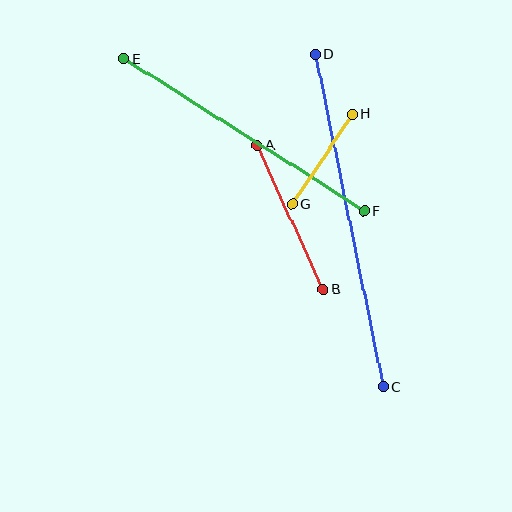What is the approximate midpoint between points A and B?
The midpoint is at approximately (290, 217) pixels.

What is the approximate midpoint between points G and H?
The midpoint is at approximately (322, 159) pixels.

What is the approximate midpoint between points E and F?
The midpoint is at approximately (244, 135) pixels.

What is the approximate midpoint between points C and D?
The midpoint is at approximately (349, 221) pixels.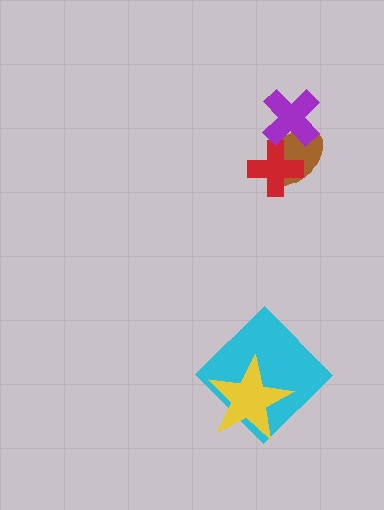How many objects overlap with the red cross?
1 object overlaps with the red cross.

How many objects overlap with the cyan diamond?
1 object overlaps with the cyan diamond.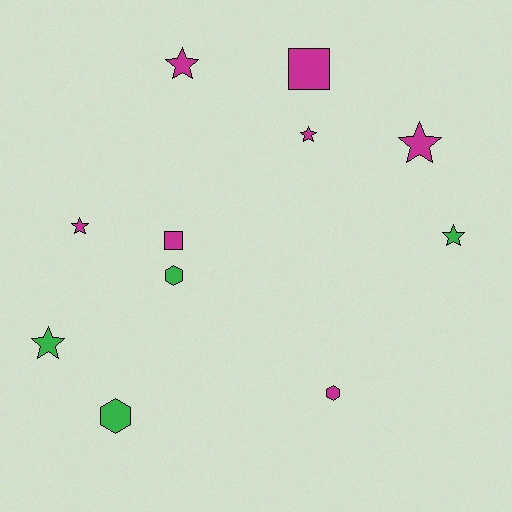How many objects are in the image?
There are 11 objects.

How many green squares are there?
There are no green squares.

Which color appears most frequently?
Magenta, with 7 objects.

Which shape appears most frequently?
Star, with 6 objects.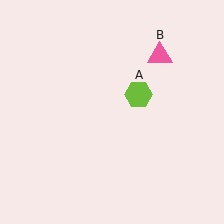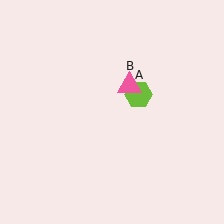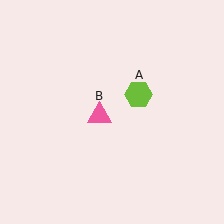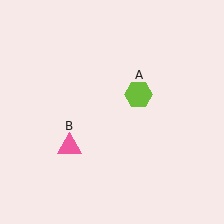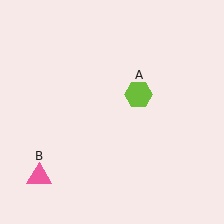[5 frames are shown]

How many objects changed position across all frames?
1 object changed position: pink triangle (object B).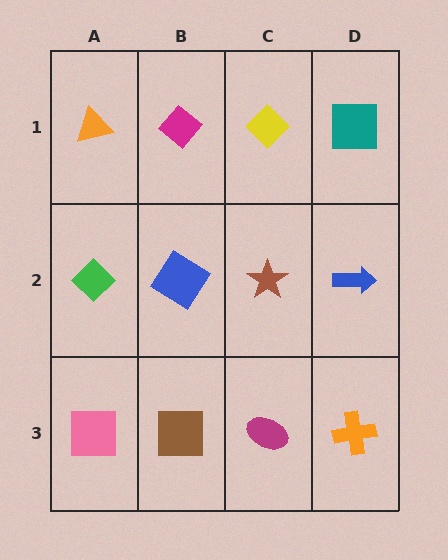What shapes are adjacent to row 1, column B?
A blue diamond (row 2, column B), an orange triangle (row 1, column A), a yellow diamond (row 1, column C).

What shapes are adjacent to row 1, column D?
A blue arrow (row 2, column D), a yellow diamond (row 1, column C).